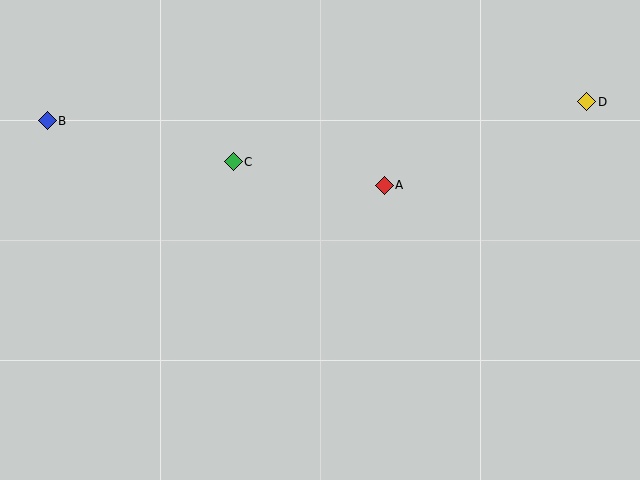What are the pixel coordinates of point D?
Point D is at (587, 102).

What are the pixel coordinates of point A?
Point A is at (384, 185).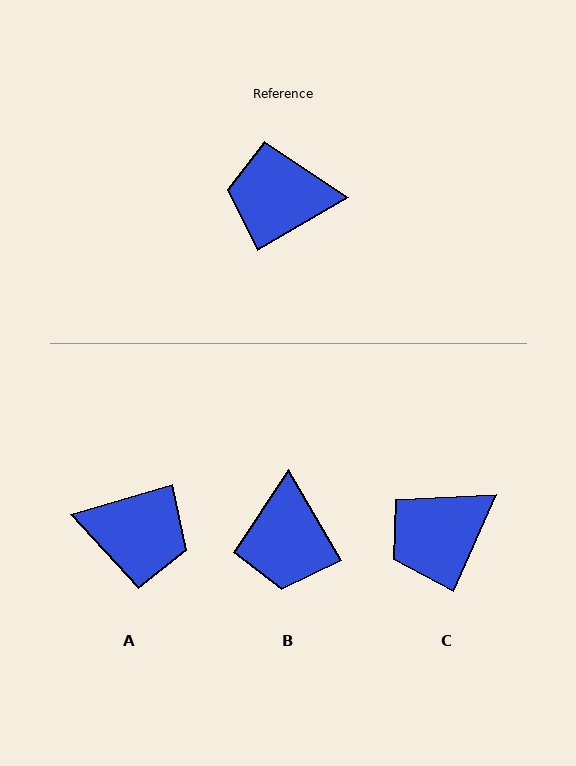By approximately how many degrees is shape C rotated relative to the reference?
Approximately 36 degrees counter-clockwise.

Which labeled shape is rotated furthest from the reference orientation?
A, about 166 degrees away.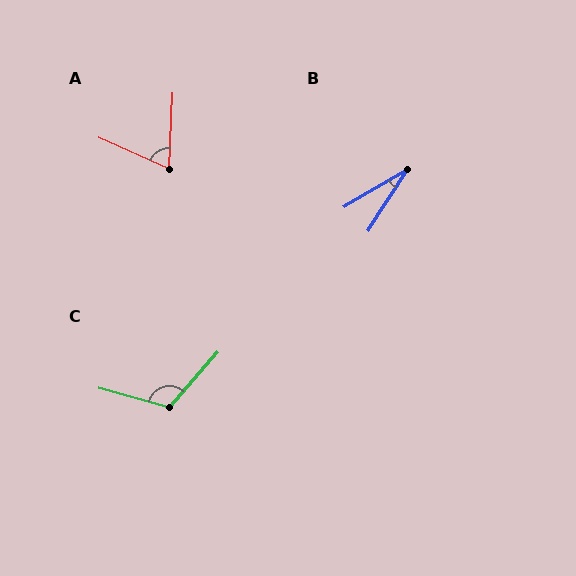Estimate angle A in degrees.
Approximately 68 degrees.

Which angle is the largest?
C, at approximately 115 degrees.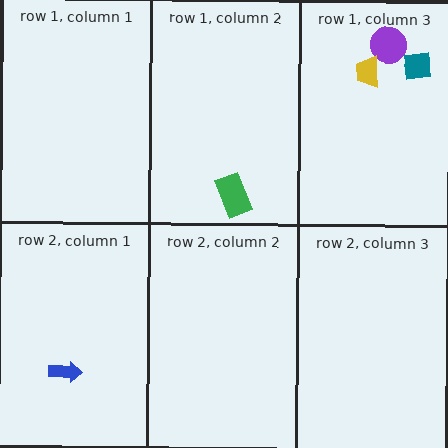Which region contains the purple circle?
The row 1, column 3 region.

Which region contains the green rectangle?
The row 1, column 2 region.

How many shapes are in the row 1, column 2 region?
1.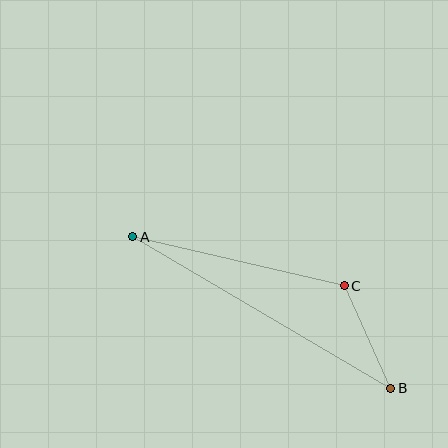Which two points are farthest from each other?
Points A and B are farthest from each other.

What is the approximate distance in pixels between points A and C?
The distance between A and C is approximately 217 pixels.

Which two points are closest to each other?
Points B and C are closest to each other.